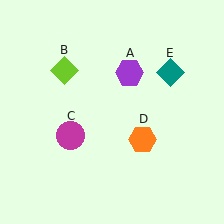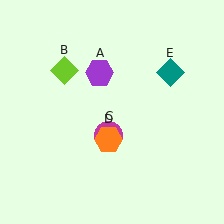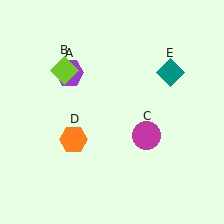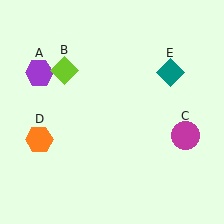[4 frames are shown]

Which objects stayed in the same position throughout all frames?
Lime diamond (object B) and teal diamond (object E) remained stationary.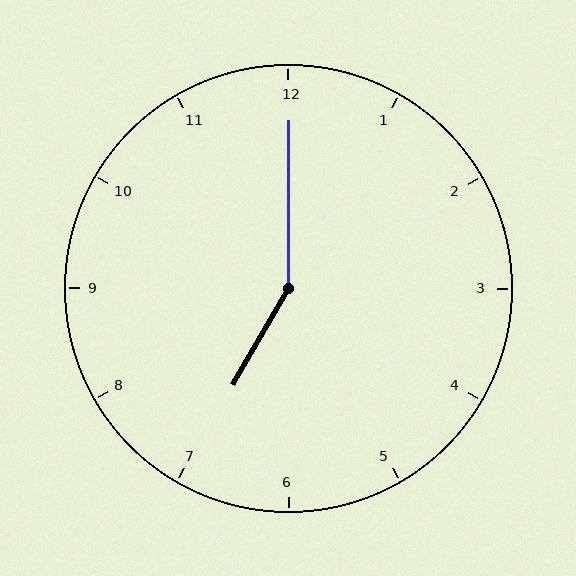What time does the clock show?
7:00.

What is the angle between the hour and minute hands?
Approximately 150 degrees.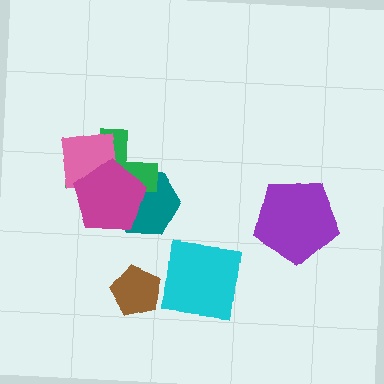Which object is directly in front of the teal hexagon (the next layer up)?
The green cross is directly in front of the teal hexagon.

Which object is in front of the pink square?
The magenta pentagon is in front of the pink square.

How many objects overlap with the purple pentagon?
0 objects overlap with the purple pentagon.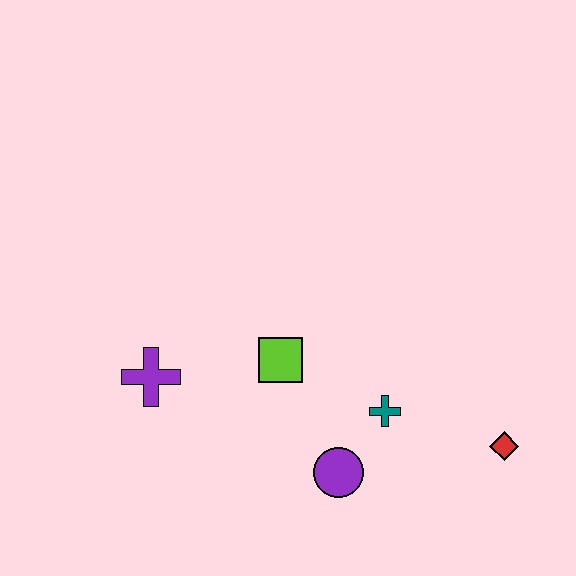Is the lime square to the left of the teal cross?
Yes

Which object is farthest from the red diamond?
The purple cross is farthest from the red diamond.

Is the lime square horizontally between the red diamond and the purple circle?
No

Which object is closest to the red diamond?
The teal cross is closest to the red diamond.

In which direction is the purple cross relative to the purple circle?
The purple cross is to the left of the purple circle.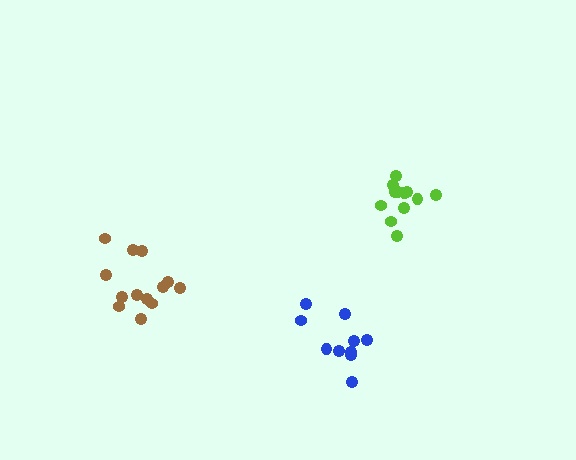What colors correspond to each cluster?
The clusters are colored: brown, lime, blue.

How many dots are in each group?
Group 1: 13 dots, Group 2: 12 dots, Group 3: 10 dots (35 total).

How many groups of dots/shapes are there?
There are 3 groups.